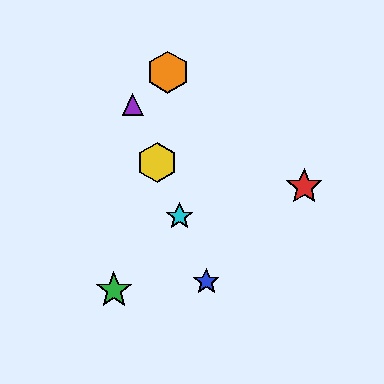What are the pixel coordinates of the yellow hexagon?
The yellow hexagon is at (157, 162).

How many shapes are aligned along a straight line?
4 shapes (the blue star, the yellow hexagon, the purple triangle, the cyan star) are aligned along a straight line.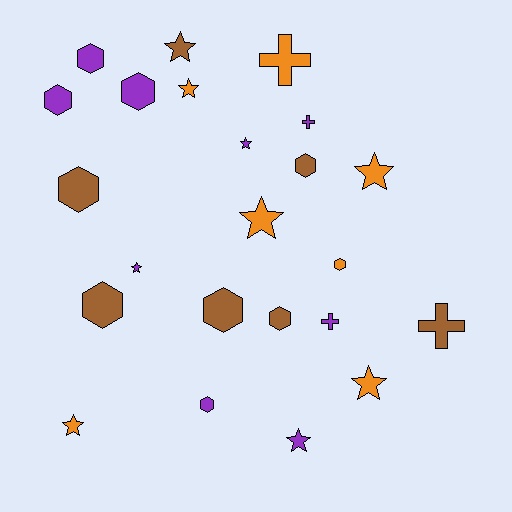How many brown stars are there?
There is 1 brown star.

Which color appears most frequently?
Purple, with 9 objects.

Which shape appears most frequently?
Hexagon, with 10 objects.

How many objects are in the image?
There are 23 objects.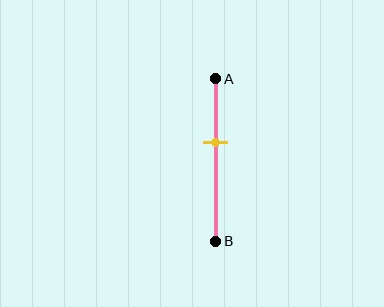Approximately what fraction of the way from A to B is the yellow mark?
The yellow mark is approximately 40% of the way from A to B.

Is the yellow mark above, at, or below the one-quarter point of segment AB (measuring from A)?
The yellow mark is below the one-quarter point of segment AB.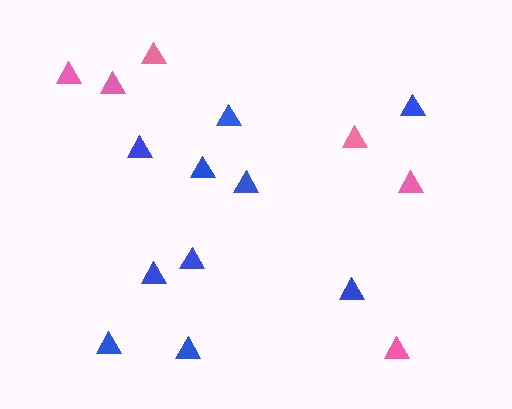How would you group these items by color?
There are 2 groups: one group of blue triangles (10) and one group of pink triangles (6).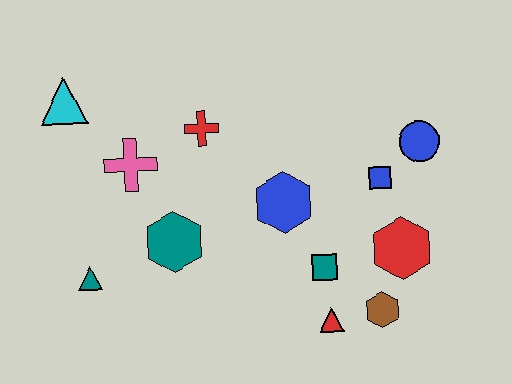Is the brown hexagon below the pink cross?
Yes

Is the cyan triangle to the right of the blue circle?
No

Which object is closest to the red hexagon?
The brown hexagon is closest to the red hexagon.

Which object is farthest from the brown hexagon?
The cyan triangle is farthest from the brown hexagon.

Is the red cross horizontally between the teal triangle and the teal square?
Yes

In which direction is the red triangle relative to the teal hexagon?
The red triangle is to the right of the teal hexagon.